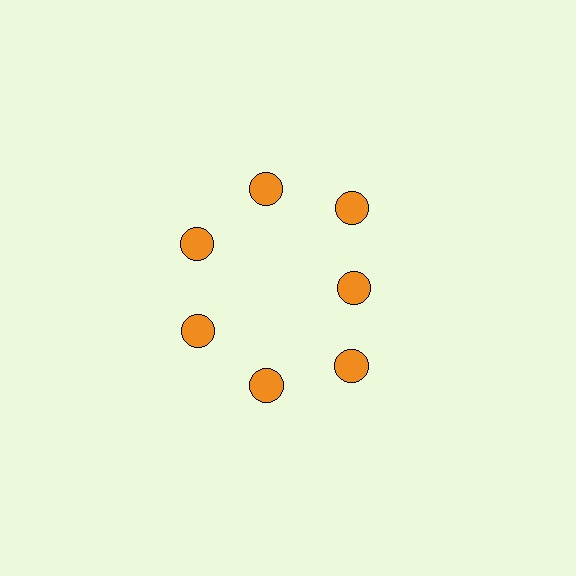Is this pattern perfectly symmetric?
No. The 7 orange circles are arranged in a ring, but one element near the 3 o'clock position is pulled inward toward the center, breaking the 7-fold rotational symmetry.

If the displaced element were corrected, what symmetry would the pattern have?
It would have 7-fold rotational symmetry — the pattern would map onto itself every 51 degrees.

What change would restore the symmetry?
The symmetry would be restored by moving it outward, back onto the ring so that all 7 circles sit at equal angles and equal distance from the center.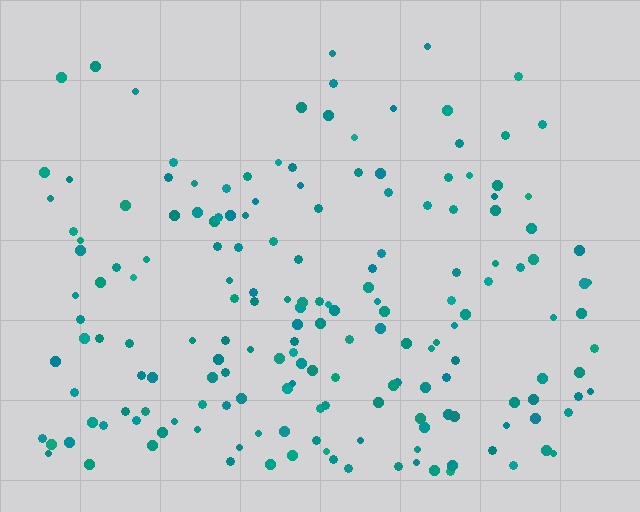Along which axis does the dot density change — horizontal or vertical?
Vertical.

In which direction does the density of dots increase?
From top to bottom, with the bottom side densest.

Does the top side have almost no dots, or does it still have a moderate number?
Still a moderate number, just noticeably fewer than the bottom.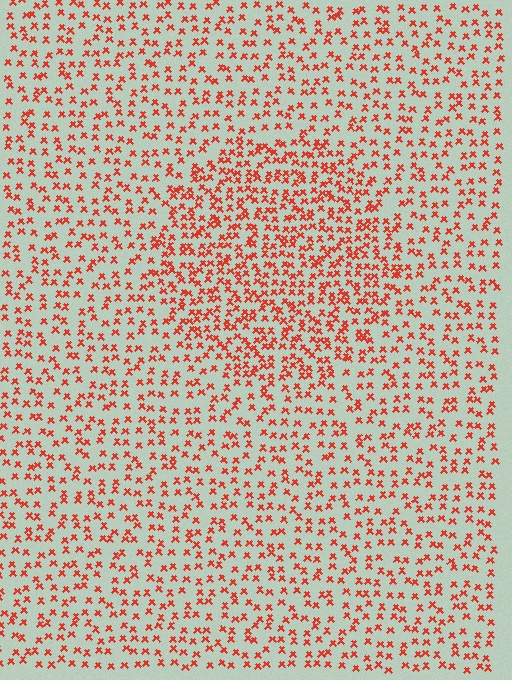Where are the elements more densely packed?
The elements are more densely packed inside the circle boundary.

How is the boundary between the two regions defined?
The boundary is defined by a change in element density (approximately 1.7x ratio). All elements are the same color, size, and shape.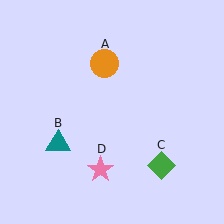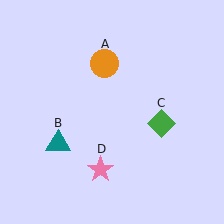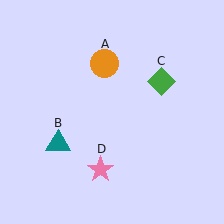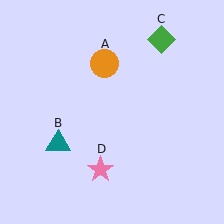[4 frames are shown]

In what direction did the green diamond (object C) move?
The green diamond (object C) moved up.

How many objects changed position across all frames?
1 object changed position: green diamond (object C).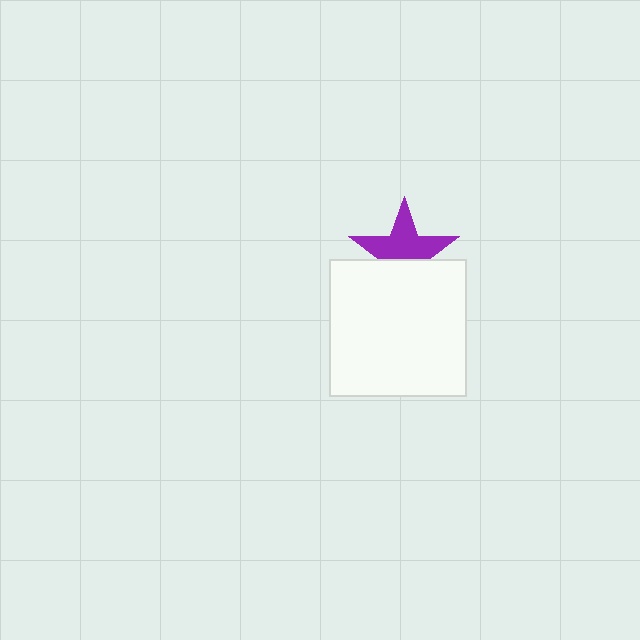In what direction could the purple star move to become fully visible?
The purple star could move up. That would shift it out from behind the white square entirely.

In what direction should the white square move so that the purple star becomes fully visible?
The white square should move down. That is the shortest direction to clear the overlap and leave the purple star fully visible.